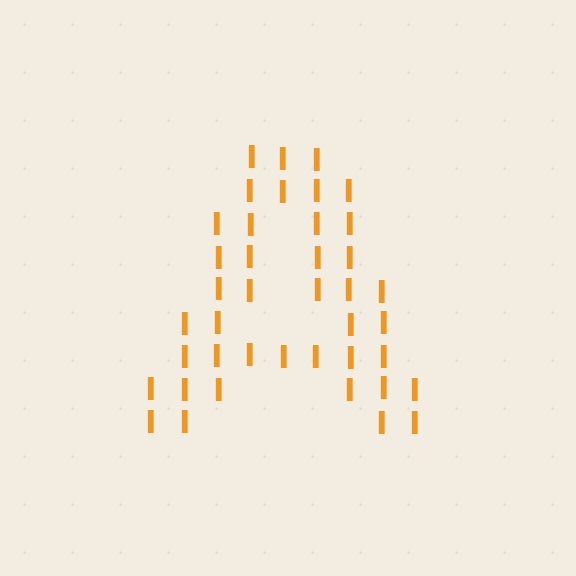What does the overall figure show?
The overall figure shows the letter A.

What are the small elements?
The small elements are letter I's.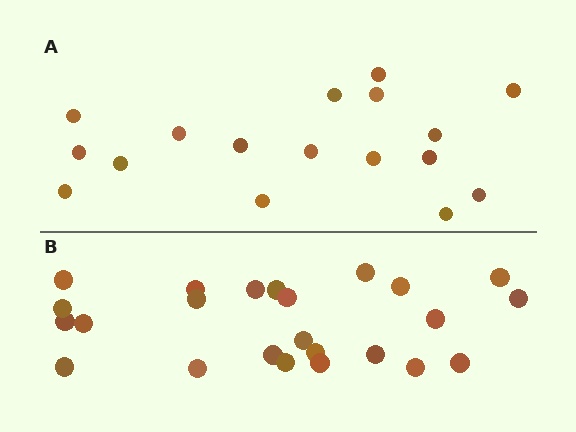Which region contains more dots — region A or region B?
Region B (the bottom region) has more dots.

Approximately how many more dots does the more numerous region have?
Region B has roughly 8 or so more dots than region A.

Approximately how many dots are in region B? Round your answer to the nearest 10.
About 20 dots. (The exact count is 24, which rounds to 20.)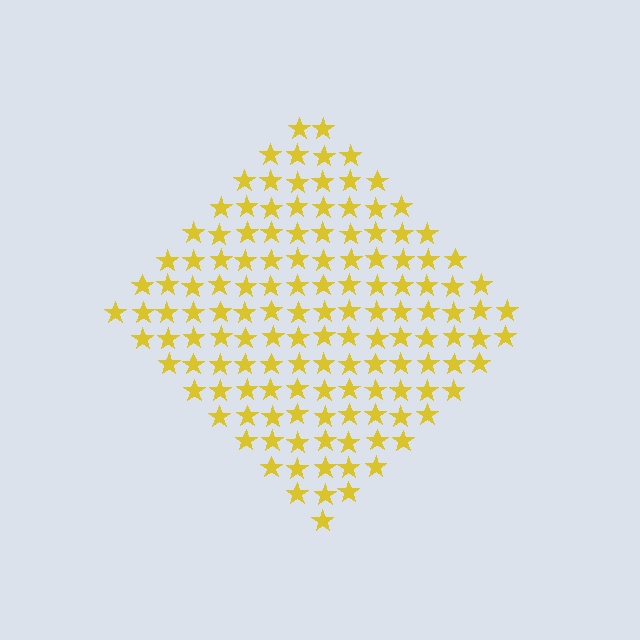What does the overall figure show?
The overall figure shows a diamond.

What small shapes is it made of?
It is made of small stars.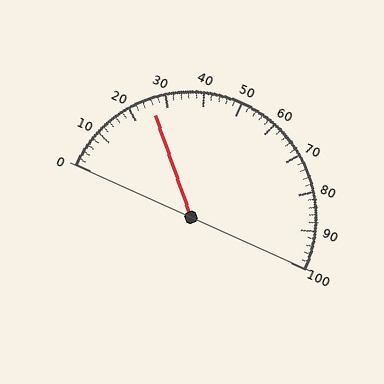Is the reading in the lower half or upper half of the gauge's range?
The reading is in the lower half of the range (0 to 100).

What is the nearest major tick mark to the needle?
The nearest major tick mark is 30.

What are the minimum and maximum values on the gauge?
The gauge ranges from 0 to 100.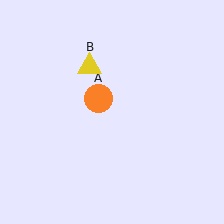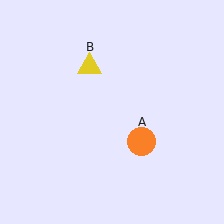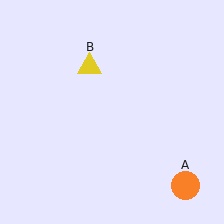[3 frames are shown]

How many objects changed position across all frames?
1 object changed position: orange circle (object A).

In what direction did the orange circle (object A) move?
The orange circle (object A) moved down and to the right.